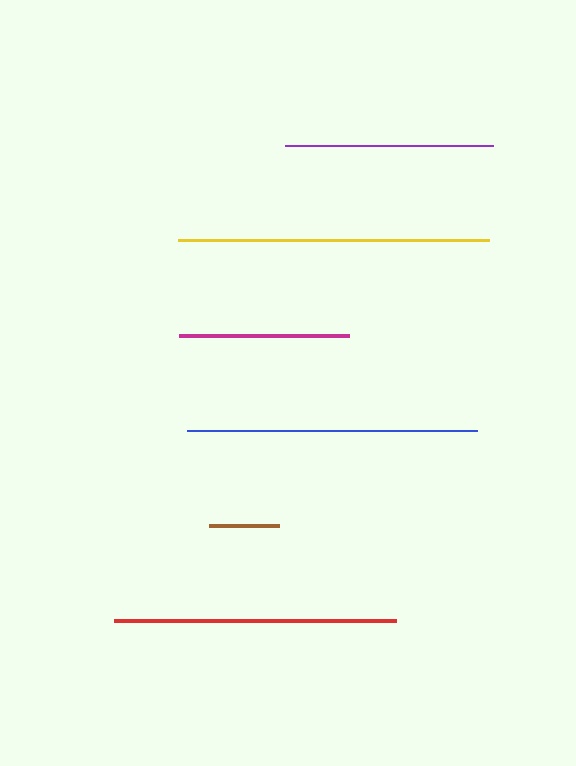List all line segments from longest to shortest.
From longest to shortest: yellow, blue, red, purple, magenta, brown.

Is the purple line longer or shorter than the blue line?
The blue line is longer than the purple line.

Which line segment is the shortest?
The brown line is the shortest at approximately 71 pixels.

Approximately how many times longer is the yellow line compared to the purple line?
The yellow line is approximately 1.5 times the length of the purple line.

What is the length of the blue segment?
The blue segment is approximately 290 pixels long.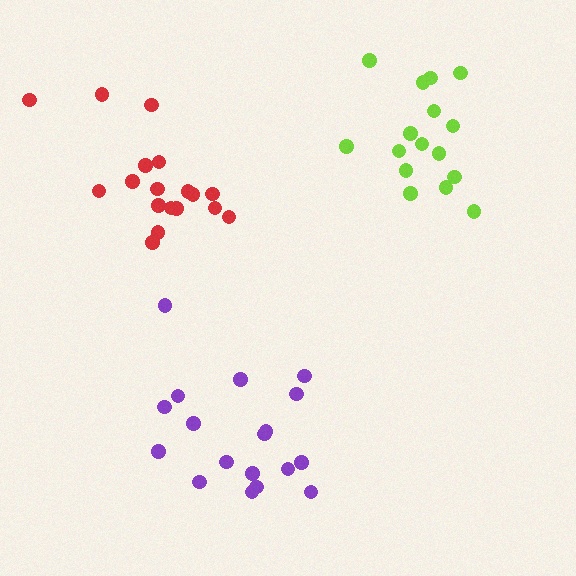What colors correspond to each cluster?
The clusters are colored: lime, red, purple.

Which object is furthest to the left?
The red cluster is leftmost.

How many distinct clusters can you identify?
There are 3 distinct clusters.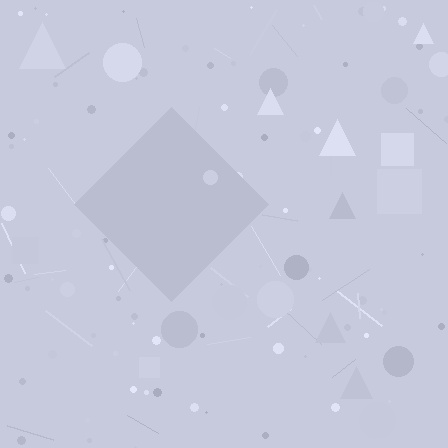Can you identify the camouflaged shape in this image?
The camouflaged shape is a diamond.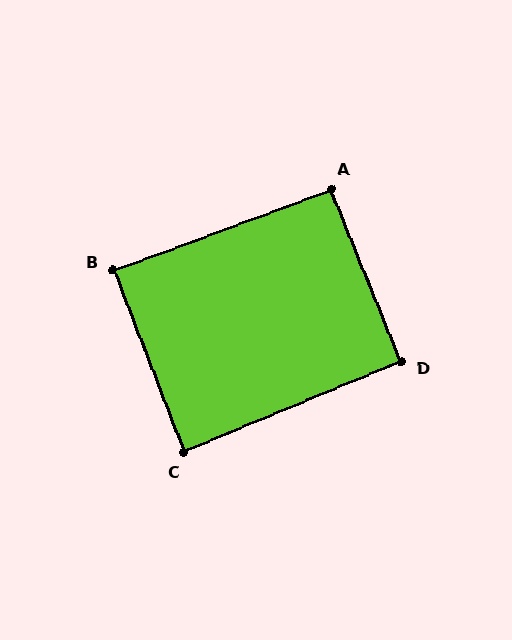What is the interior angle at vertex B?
Approximately 89 degrees (approximately right).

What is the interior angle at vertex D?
Approximately 91 degrees (approximately right).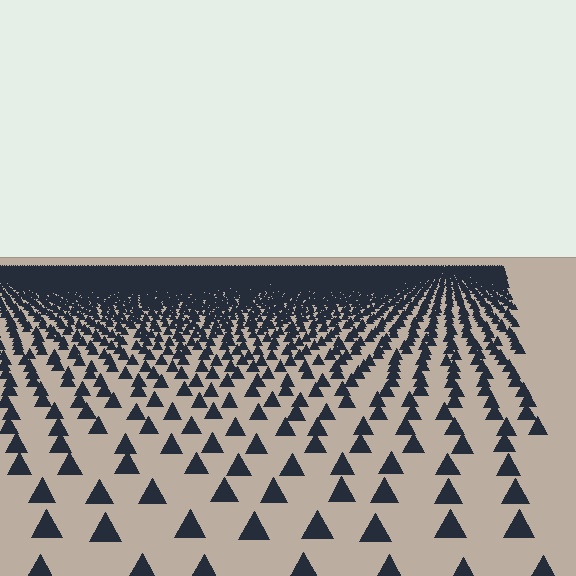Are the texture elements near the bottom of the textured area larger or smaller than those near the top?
Larger. Near the bottom, elements are closer to the viewer and appear at a bigger on-screen size.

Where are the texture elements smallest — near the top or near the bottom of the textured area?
Near the top.